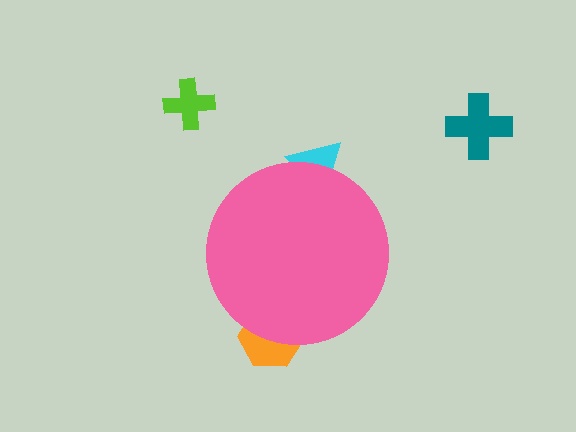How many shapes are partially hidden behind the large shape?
2 shapes are partially hidden.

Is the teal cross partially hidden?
No, the teal cross is fully visible.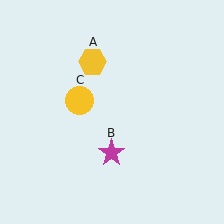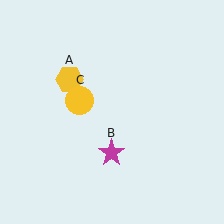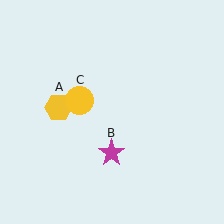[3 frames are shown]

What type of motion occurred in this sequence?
The yellow hexagon (object A) rotated counterclockwise around the center of the scene.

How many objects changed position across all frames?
1 object changed position: yellow hexagon (object A).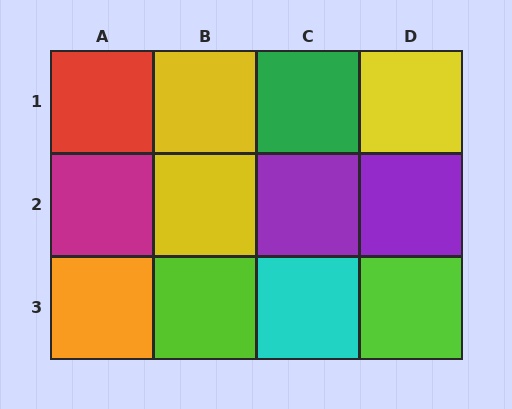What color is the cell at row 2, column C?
Purple.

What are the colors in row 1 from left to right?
Red, yellow, green, yellow.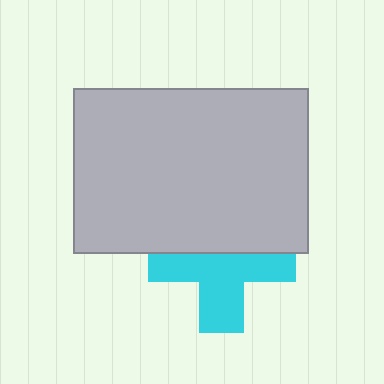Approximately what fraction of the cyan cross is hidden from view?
Roughly 42% of the cyan cross is hidden behind the light gray rectangle.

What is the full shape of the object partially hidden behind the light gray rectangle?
The partially hidden object is a cyan cross.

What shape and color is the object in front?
The object in front is a light gray rectangle.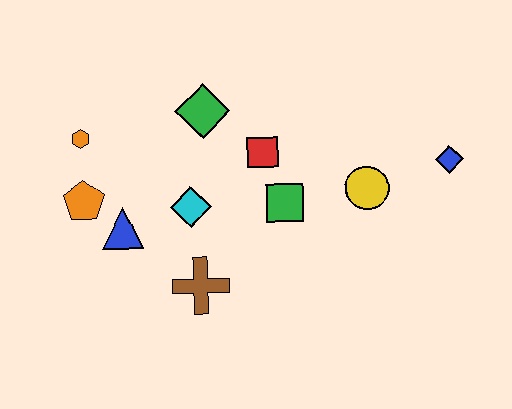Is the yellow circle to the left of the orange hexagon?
No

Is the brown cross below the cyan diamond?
Yes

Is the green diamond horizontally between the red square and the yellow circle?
No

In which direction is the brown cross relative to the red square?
The brown cross is below the red square.